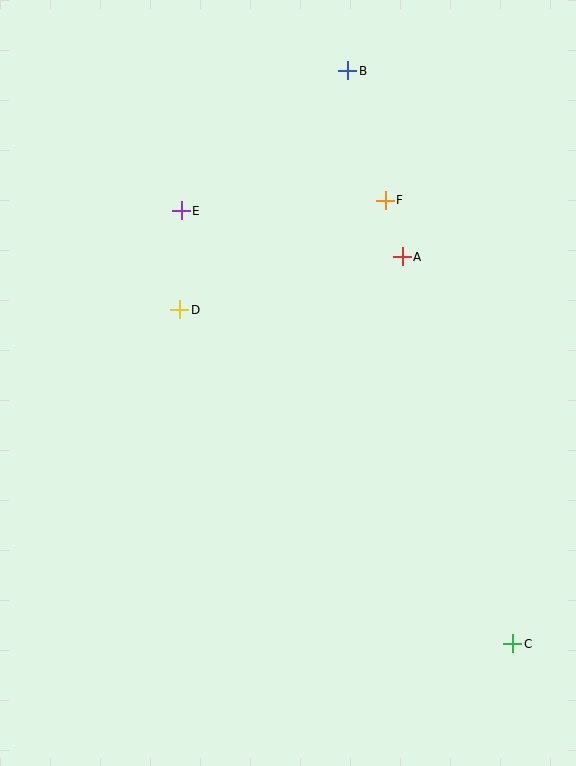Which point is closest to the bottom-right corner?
Point C is closest to the bottom-right corner.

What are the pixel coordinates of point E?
Point E is at (181, 211).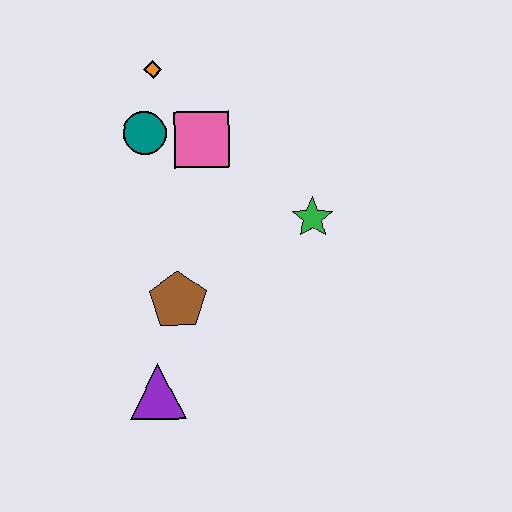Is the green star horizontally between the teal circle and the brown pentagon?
No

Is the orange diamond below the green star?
No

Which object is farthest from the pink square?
The purple triangle is farthest from the pink square.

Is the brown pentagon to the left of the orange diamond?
No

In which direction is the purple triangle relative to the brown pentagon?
The purple triangle is below the brown pentagon.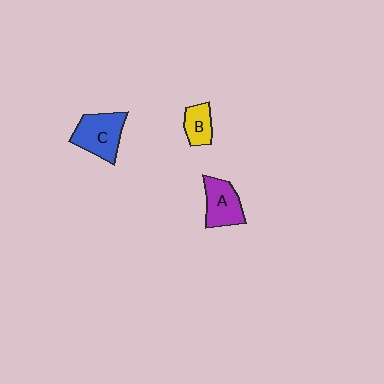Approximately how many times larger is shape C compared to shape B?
Approximately 1.8 times.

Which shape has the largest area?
Shape C (blue).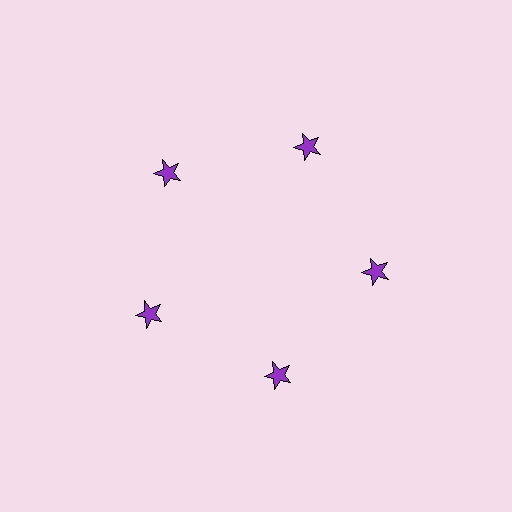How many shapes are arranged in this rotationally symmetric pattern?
There are 5 shapes, arranged in 5 groups of 1.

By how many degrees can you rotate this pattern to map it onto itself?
The pattern maps onto itself every 72 degrees of rotation.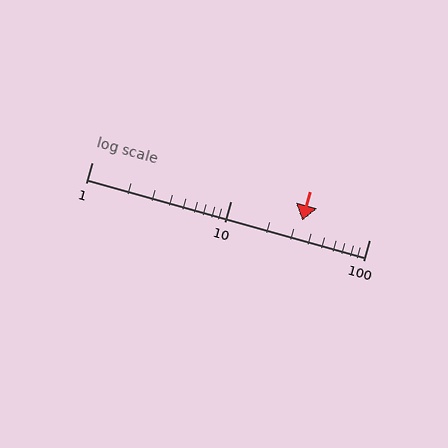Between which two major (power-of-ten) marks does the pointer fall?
The pointer is between 10 and 100.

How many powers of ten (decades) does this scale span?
The scale spans 2 decades, from 1 to 100.